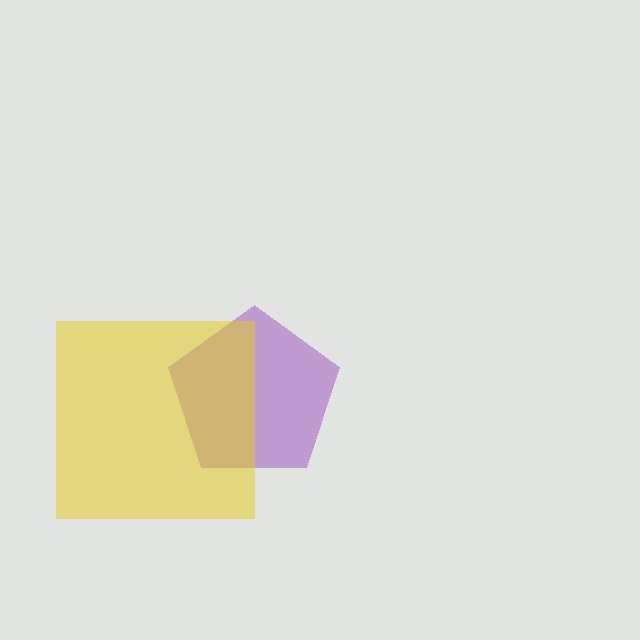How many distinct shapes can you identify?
There are 2 distinct shapes: a purple pentagon, a yellow square.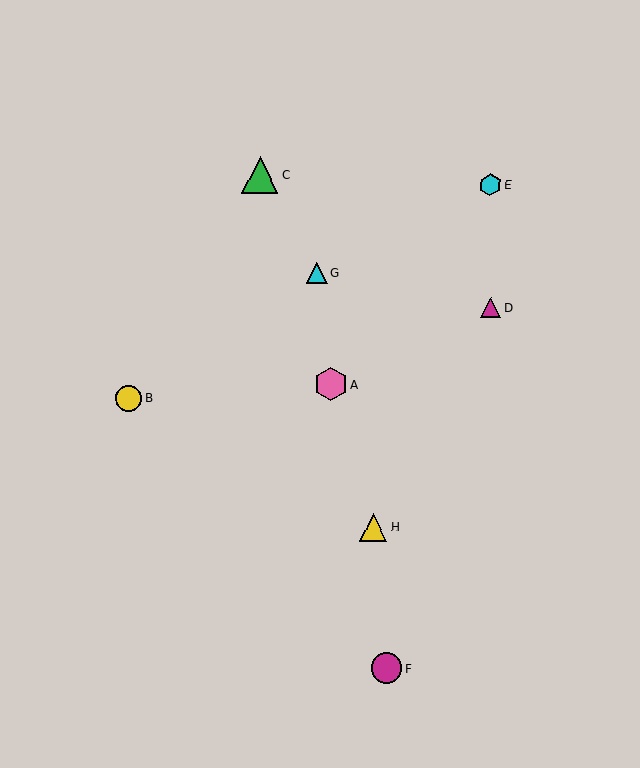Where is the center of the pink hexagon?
The center of the pink hexagon is at (331, 384).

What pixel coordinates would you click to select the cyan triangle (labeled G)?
Click at (317, 273) to select the cyan triangle G.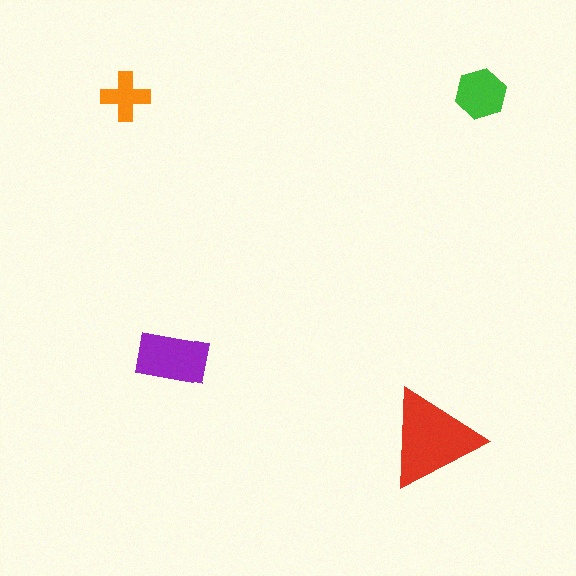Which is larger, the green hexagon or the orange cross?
The green hexagon.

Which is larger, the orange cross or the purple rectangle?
The purple rectangle.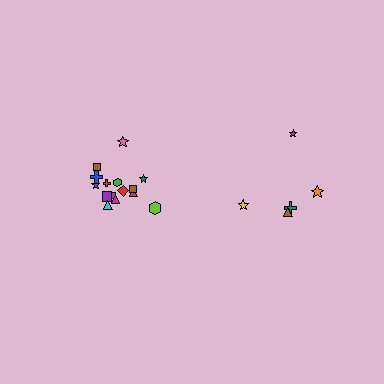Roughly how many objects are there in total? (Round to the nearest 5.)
Roughly 20 objects in total.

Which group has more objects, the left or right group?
The left group.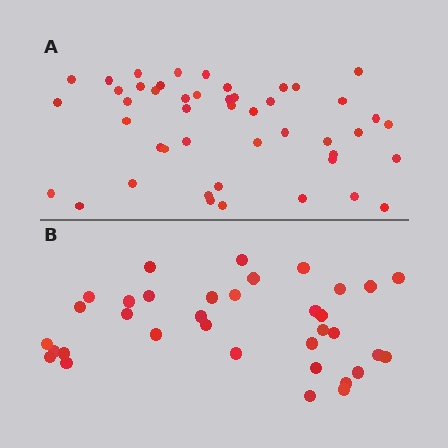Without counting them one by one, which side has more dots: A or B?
Region A (the top region) has more dots.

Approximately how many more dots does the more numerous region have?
Region A has roughly 12 or so more dots than region B.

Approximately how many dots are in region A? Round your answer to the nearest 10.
About 50 dots. (The exact count is 47, which rounds to 50.)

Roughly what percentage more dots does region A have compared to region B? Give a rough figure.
About 35% more.